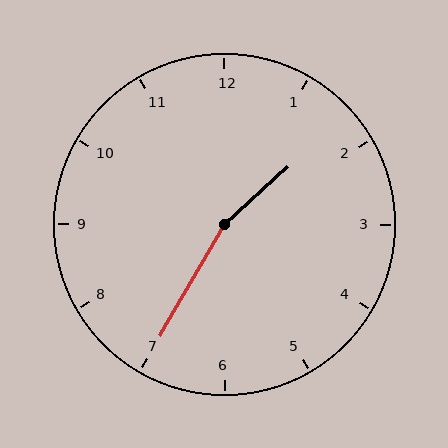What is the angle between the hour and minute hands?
Approximately 162 degrees.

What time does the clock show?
1:35.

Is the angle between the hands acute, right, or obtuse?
It is obtuse.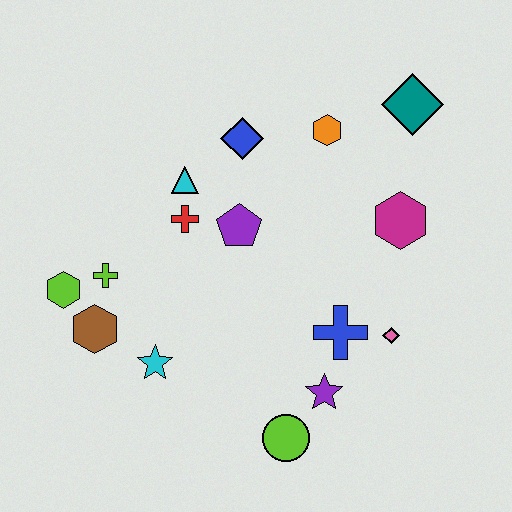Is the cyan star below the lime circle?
No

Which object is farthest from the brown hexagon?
The teal diamond is farthest from the brown hexagon.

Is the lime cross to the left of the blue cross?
Yes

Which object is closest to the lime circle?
The purple star is closest to the lime circle.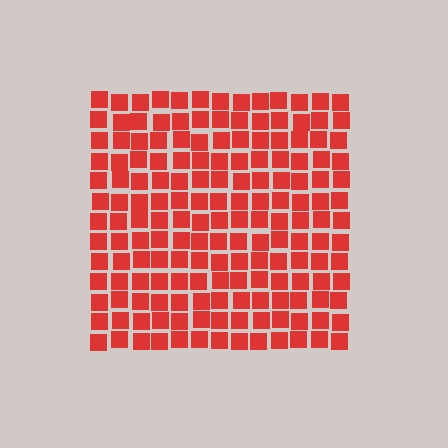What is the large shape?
The large shape is a square.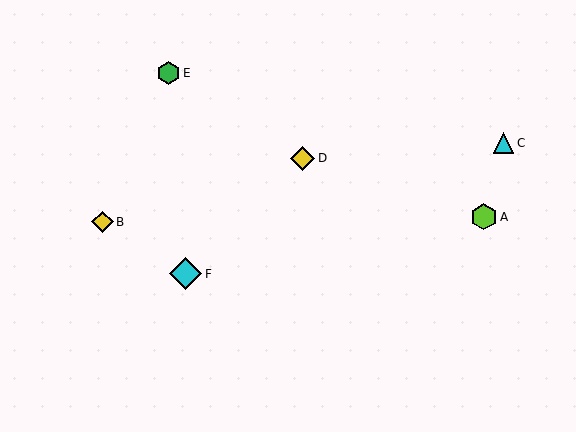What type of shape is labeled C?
Shape C is a cyan triangle.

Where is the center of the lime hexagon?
The center of the lime hexagon is at (484, 217).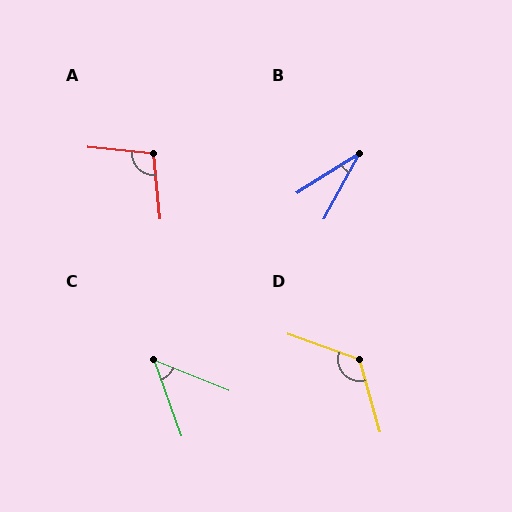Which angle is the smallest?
B, at approximately 29 degrees.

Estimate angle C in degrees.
Approximately 49 degrees.